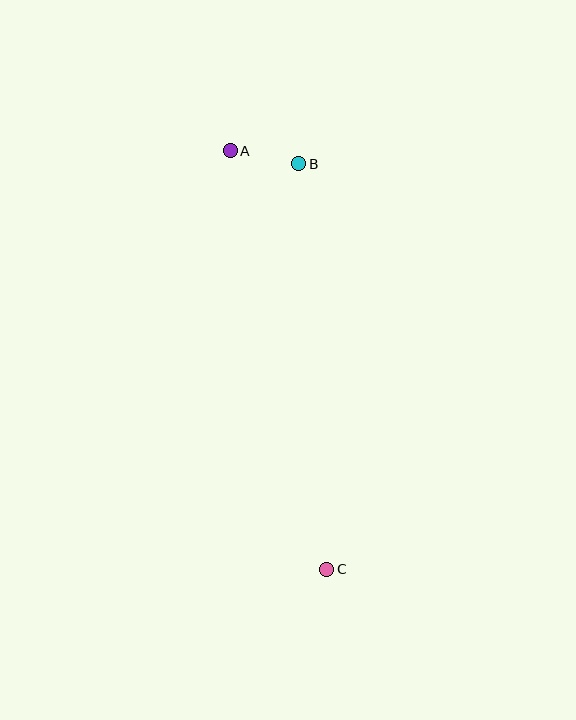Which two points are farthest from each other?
Points A and C are farthest from each other.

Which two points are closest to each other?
Points A and B are closest to each other.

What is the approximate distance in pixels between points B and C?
The distance between B and C is approximately 407 pixels.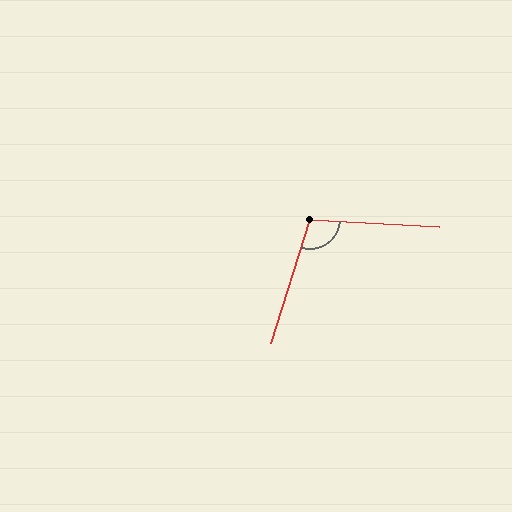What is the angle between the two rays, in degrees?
Approximately 104 degrees.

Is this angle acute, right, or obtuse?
It is obtuse.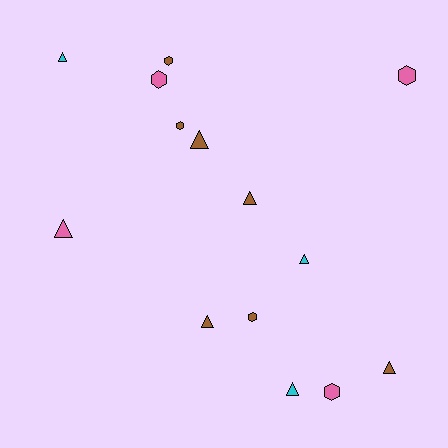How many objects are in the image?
There are 14 objects.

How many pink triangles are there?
There is 1 pink triangle.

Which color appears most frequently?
Brown, with 7 objects.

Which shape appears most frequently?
Triangle, with 8 objects.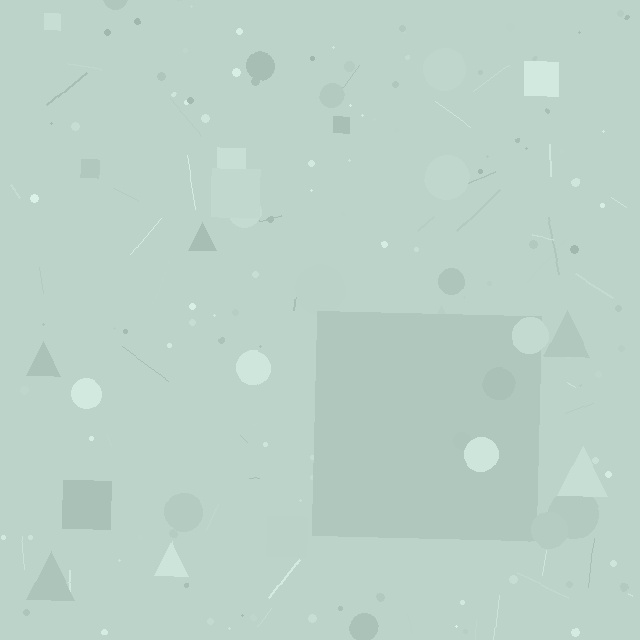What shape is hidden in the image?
A square is hidden in the image.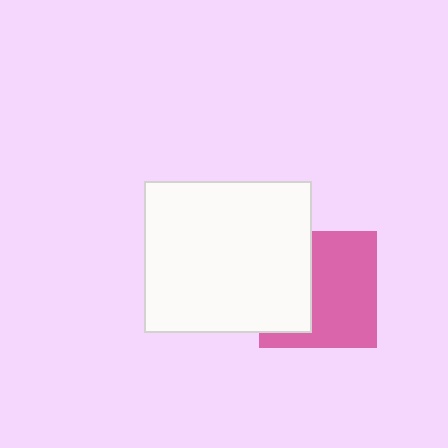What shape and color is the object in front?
The object in front is a white rectangle.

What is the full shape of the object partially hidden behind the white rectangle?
The partially hidden object is a pink square.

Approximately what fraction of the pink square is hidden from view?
Roughly 39% of the pink square is hidden behind the white rectangle.